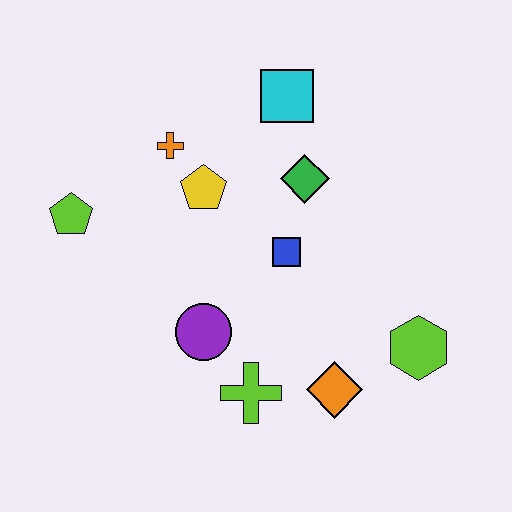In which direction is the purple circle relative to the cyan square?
The purple circle is below the cyan square.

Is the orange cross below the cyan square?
Yes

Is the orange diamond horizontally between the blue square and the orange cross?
No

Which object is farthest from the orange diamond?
The lime pentagon is farthest from the orange diamond.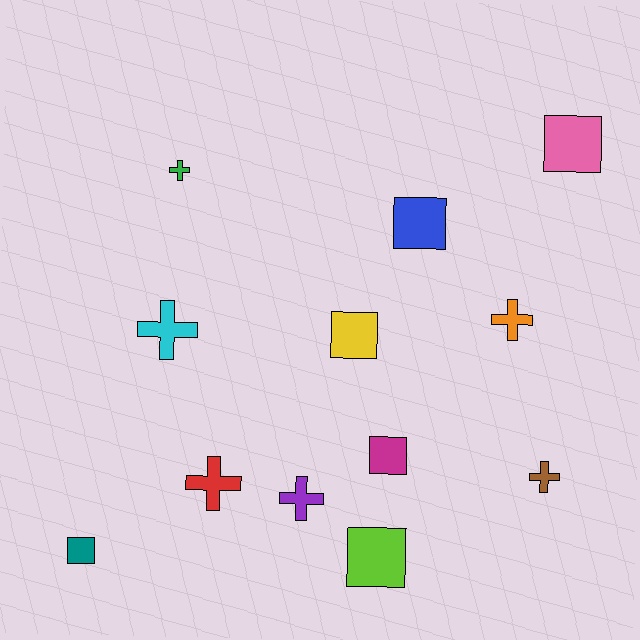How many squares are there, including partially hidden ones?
There are 6 squares.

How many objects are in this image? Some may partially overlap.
There are 12 objects.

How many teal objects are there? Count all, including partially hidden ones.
There is 1 teal object.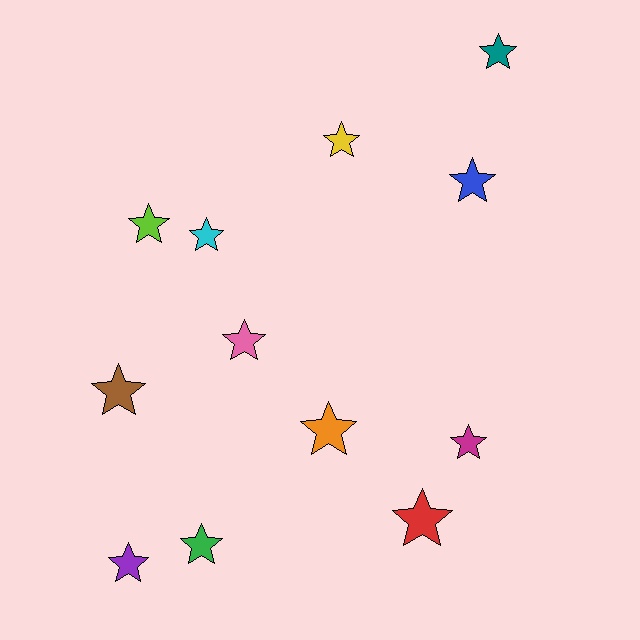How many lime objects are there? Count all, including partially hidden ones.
There is 1 lime object.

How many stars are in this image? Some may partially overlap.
There are 12 stars.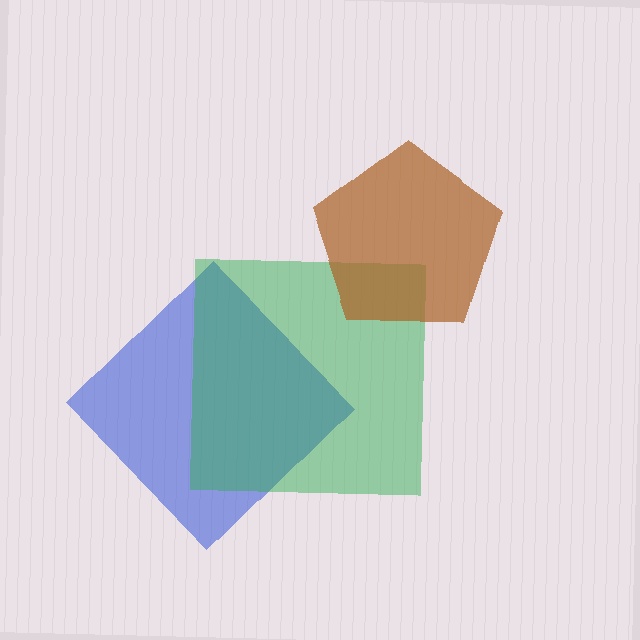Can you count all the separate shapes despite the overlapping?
Yes, there are 3 separate shapes.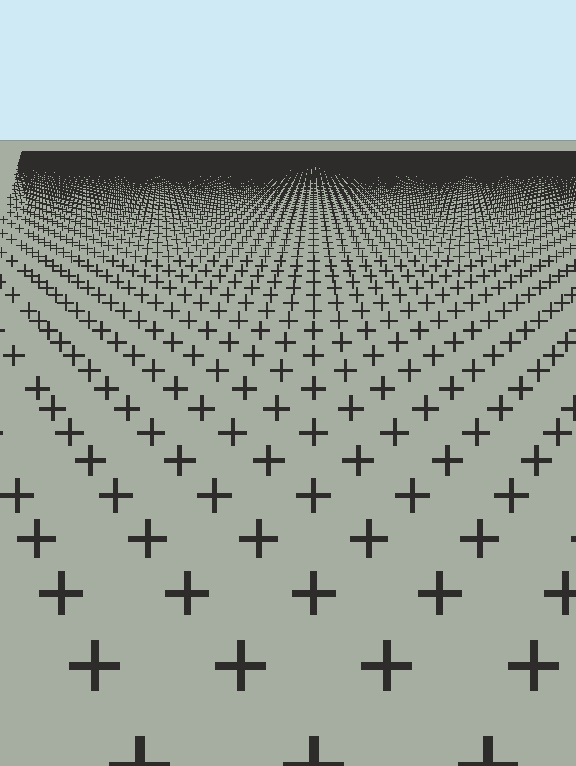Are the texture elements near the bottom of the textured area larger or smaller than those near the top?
Larger. Near the bottom, elements are closer to the viewer and appear at a bigger on-screen size.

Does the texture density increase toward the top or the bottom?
Density increases toward the top.